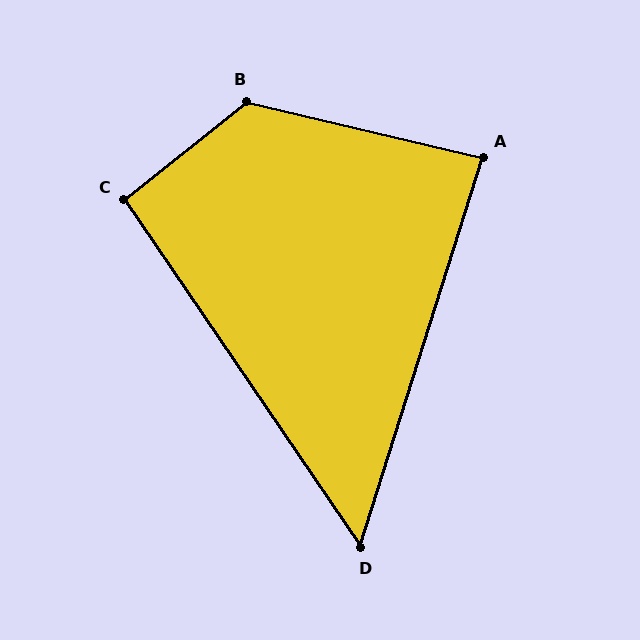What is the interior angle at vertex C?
Approximately 94 degrees (approximately right).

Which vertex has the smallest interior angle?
D, at approximately 52 degrees.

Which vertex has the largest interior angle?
B, at approximately 128 degrees.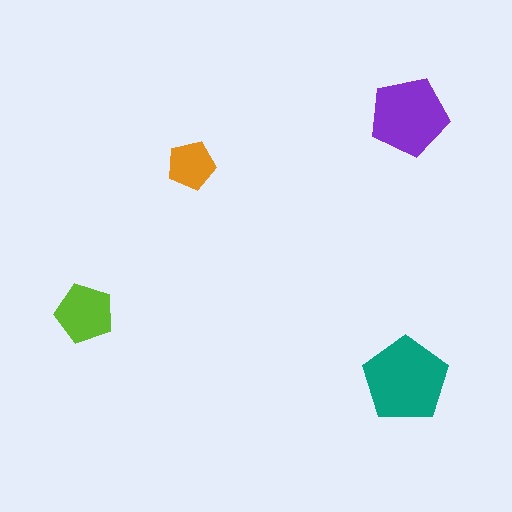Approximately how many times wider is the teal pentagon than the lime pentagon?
About 1.5 times wider.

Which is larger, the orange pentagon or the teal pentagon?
The teal one.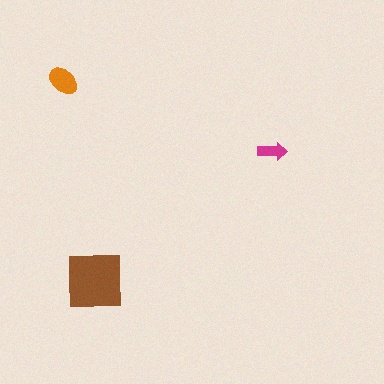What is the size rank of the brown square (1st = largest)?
1st.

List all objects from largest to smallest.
The brown square, the orange ellipse, the magenta arrow.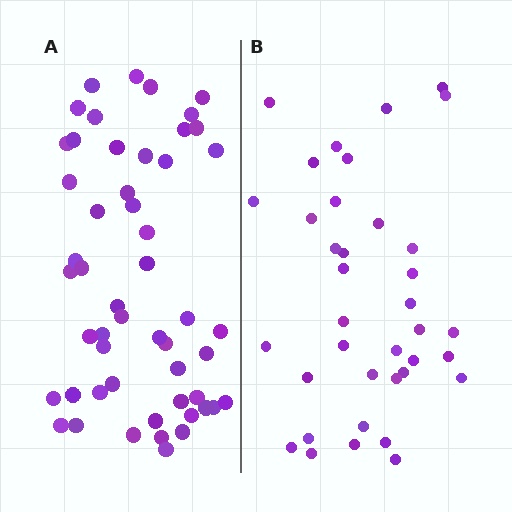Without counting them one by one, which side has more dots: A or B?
Region A (the left region) has more dots.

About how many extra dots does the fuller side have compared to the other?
Region A has approximately 15 more dots than region B.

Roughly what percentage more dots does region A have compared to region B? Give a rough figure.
About 40% more.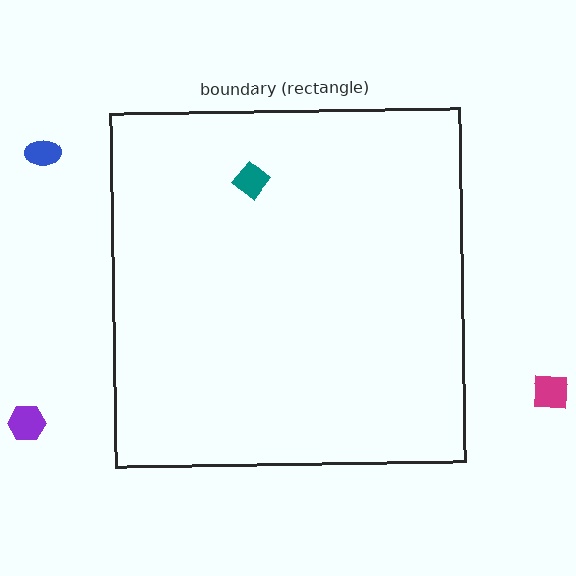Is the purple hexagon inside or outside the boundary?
Outside.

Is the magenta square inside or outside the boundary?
Outside.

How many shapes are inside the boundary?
1 inside, 3 outside.